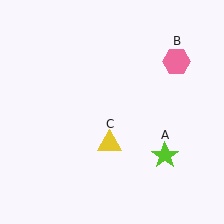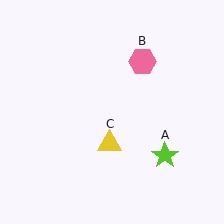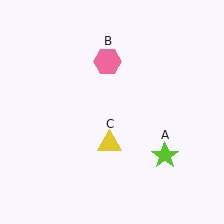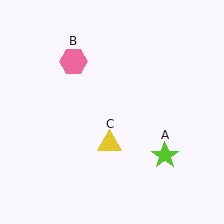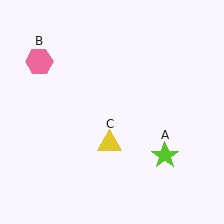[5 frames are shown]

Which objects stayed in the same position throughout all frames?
Lime star (object A) and yellow triangle (object C) remained stationary.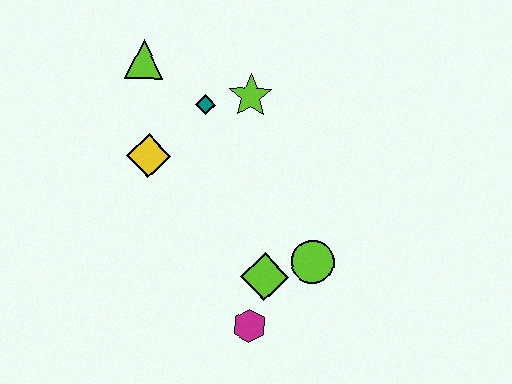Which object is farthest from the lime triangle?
The magenta hexagon is farthest from the lime triangle.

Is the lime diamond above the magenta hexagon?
Yes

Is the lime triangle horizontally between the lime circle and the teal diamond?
No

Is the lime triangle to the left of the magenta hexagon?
Yes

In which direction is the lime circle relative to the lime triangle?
The lime circle is below the lime triangle.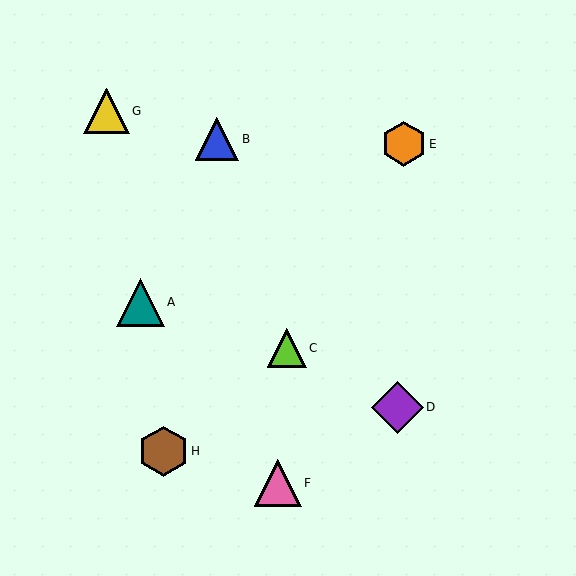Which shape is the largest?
The purple diamond (labeled D) is the largest.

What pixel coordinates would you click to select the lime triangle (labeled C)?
Click at (287, 348) to select the lime triangle C.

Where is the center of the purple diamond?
The center of the purple diamond is at (397, 407).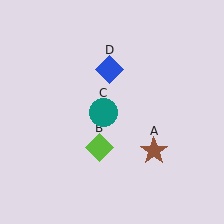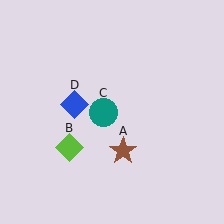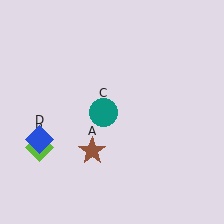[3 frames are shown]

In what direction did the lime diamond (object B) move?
The lime diamond (object B) moved left.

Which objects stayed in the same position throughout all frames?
Teal circle (object C) remained stationary.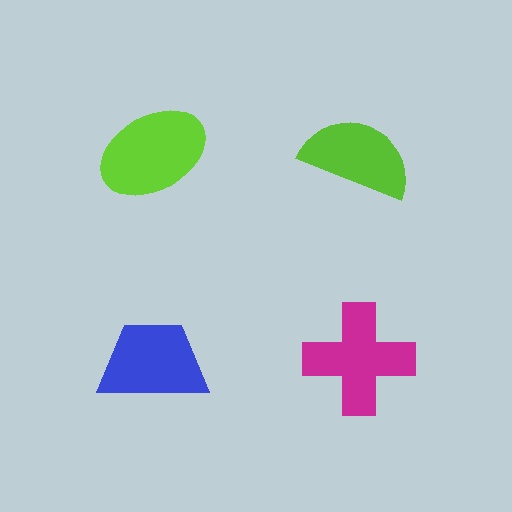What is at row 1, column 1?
A lime ellipse.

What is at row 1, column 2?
A lime semicircle.